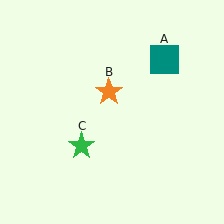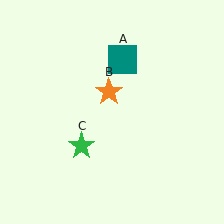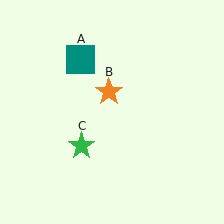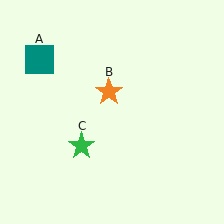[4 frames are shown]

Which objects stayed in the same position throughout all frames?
Orange star (object B) and green star (object C) remained stationary.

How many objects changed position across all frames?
1 object changed position: teal square (object A).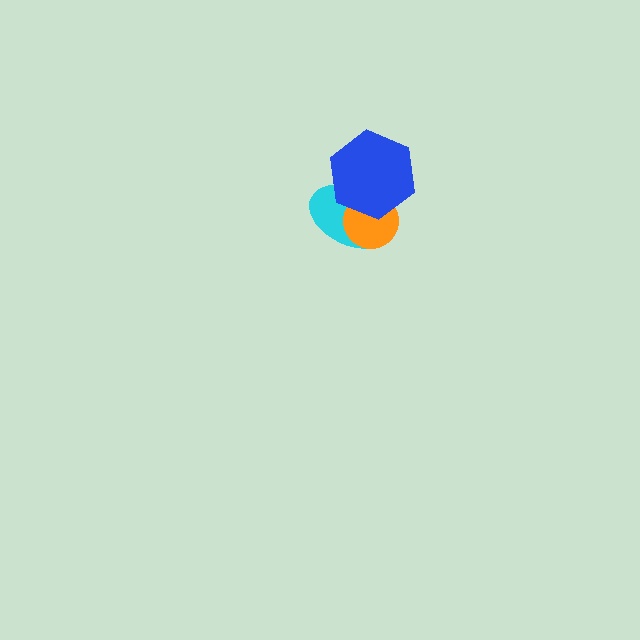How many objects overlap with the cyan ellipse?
2 objects overlap with the cyan ellipse.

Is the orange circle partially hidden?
Yes, it is partially covered by another shape.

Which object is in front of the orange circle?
The blue hexagon is in front of the orange circle.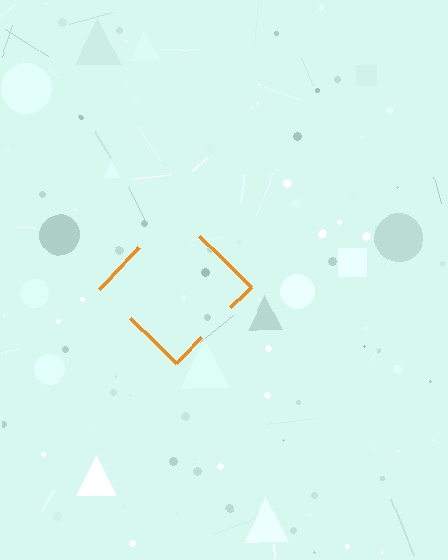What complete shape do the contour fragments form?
The contour fragments form a diamond.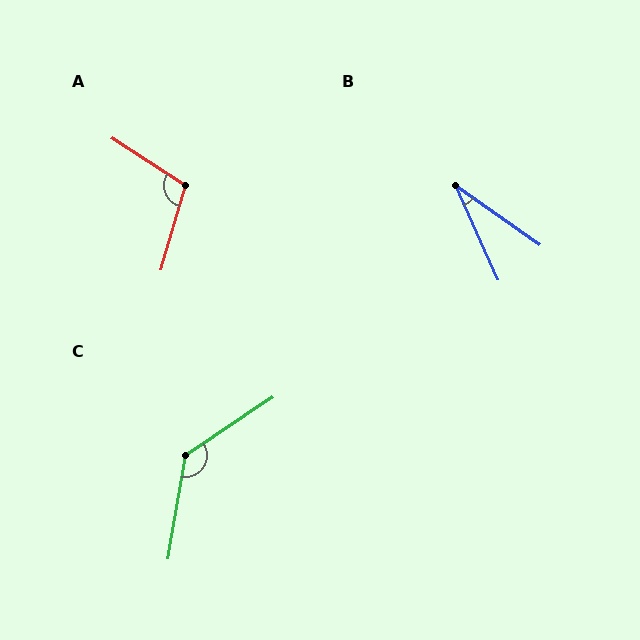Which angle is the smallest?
B, at approximately 30 degrees.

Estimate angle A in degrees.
Approximately 107 degrees.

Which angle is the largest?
C, at approximately 133 degrees.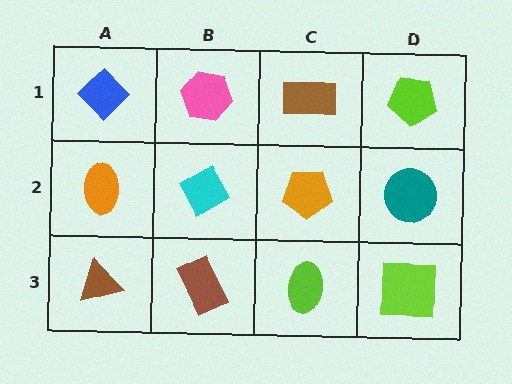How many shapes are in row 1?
4 shapes.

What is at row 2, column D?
A teal circle.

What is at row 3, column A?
A brown triangle.